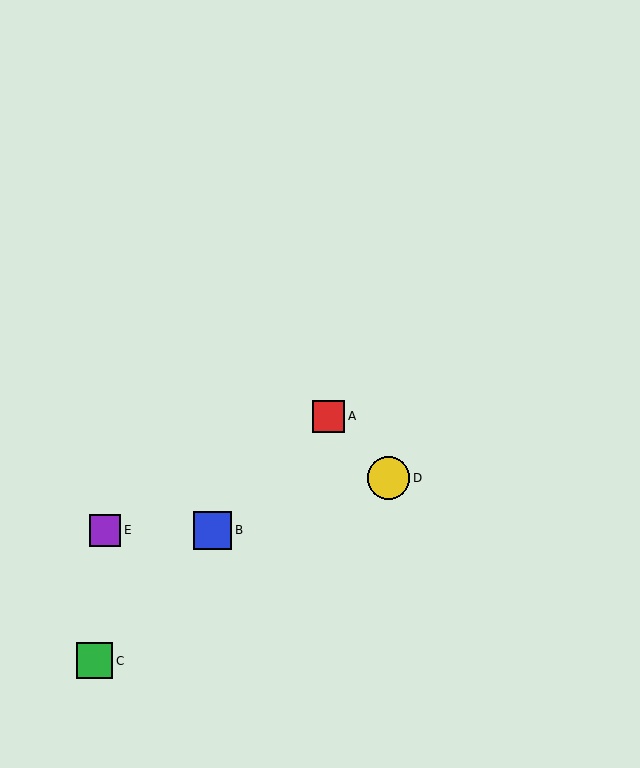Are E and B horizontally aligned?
Yes, both are at y≈531.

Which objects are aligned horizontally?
Objects B, E are aligned horizontally.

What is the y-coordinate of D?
Object D is at y≈478.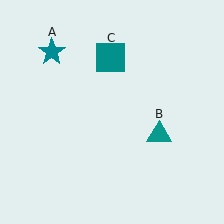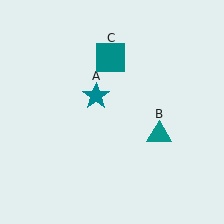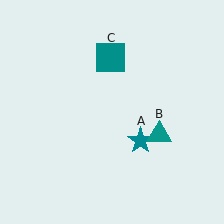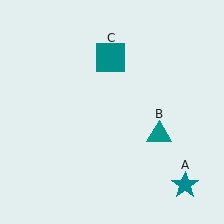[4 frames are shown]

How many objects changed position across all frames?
1 object changed position: teal star (object A).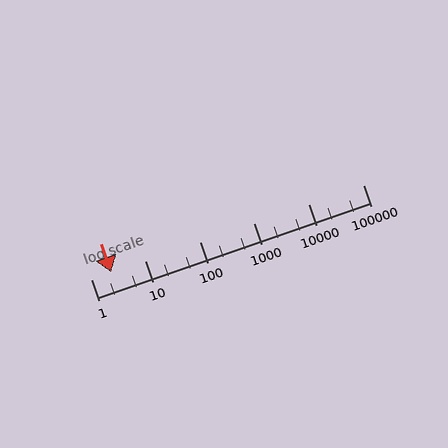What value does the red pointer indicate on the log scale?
The pointer indicates approximately 2.4.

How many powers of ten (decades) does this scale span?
The scale spans 5 decades, from 1 to 100000.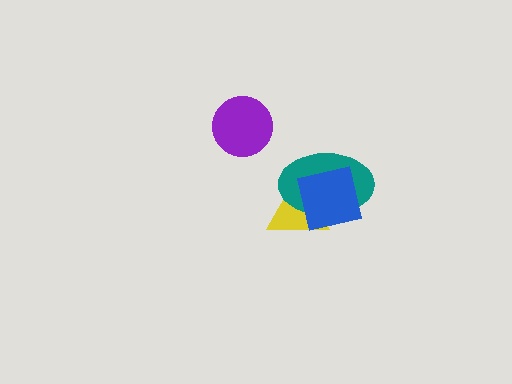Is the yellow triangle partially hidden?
Yes, it is partially covered by another shape.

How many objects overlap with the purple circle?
0 objects overlap with the purple circle.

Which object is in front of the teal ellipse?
The blue square is in front of the teal ellipse.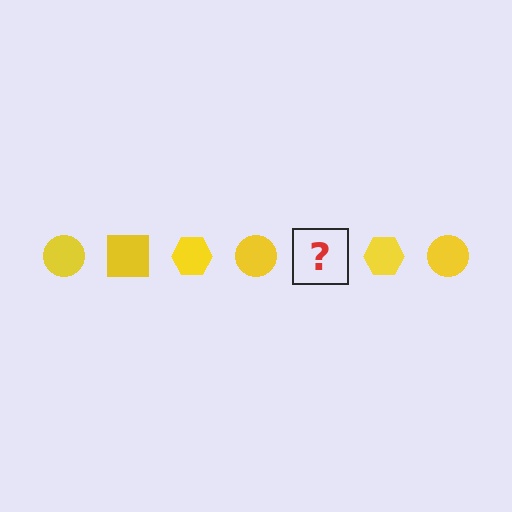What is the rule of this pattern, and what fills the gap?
The rule is that the pattern cycles through circle, square, hexagon shapes in yellow. The gap should be filled with a yellow square.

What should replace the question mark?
The question mark should be replaced with a yellow square.